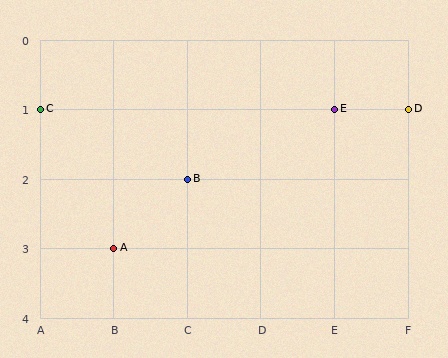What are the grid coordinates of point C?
Point C is at grid coordinates (A, 1).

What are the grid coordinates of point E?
Point E is at grid coordinates (E, 1).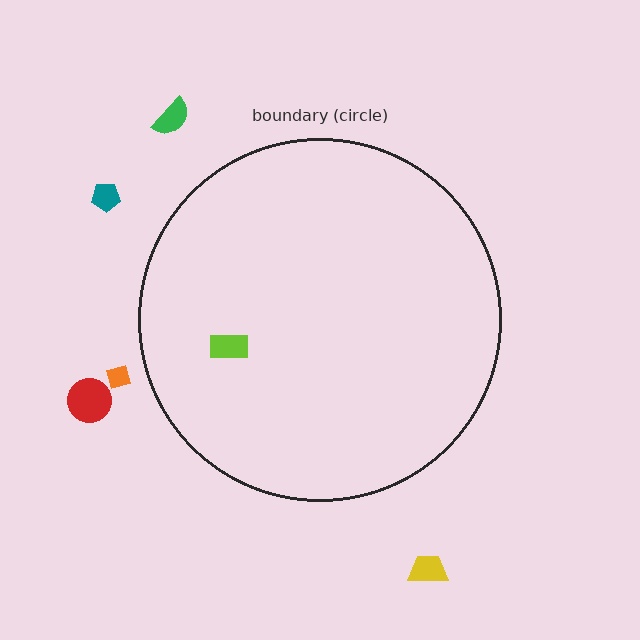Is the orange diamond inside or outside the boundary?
Outside.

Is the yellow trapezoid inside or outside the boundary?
Outside.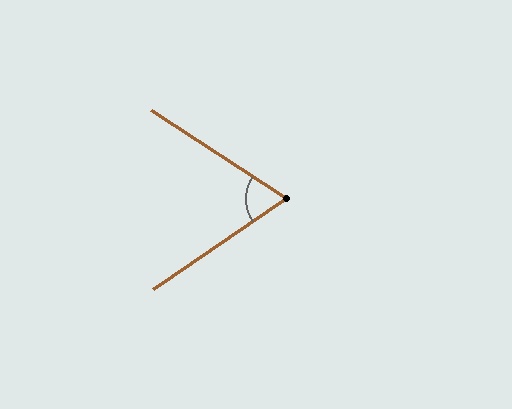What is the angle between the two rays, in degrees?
Approximately 68 degrees.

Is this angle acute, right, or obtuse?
It is acute.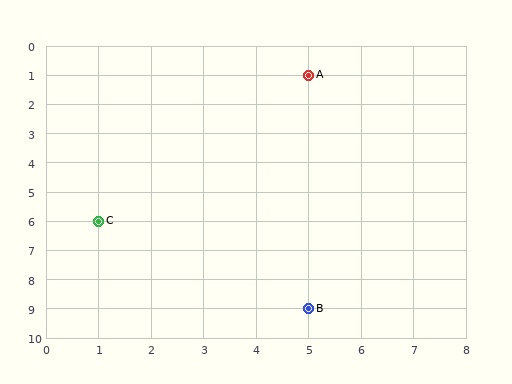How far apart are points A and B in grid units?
Points A and B are 8 rows apart.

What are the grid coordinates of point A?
Point A is at grid coordinates (5, 1).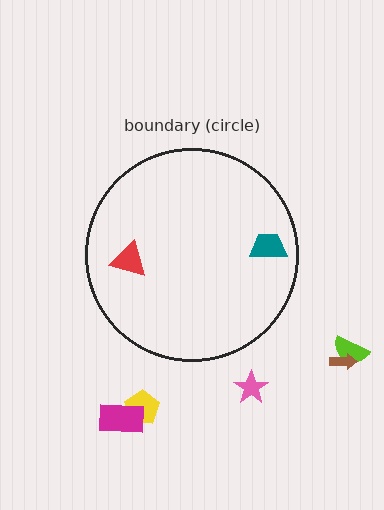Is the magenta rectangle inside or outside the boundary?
Outside.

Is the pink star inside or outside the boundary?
Outside.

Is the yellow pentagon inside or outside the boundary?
Outside.